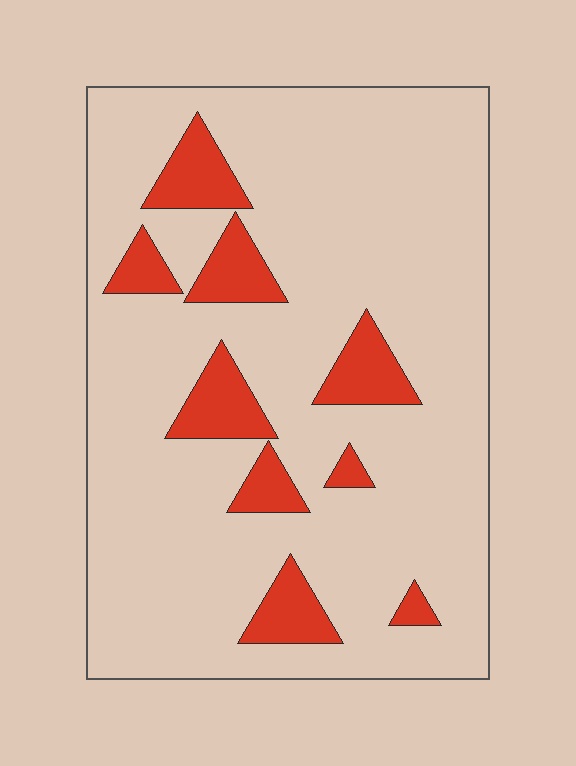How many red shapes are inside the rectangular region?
9.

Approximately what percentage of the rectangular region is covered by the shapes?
Approximately 15%.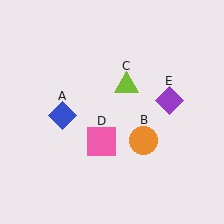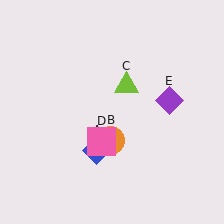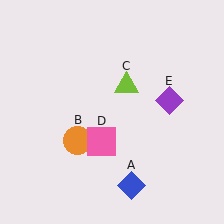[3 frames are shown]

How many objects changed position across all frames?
2 objects changed position: blue diamond (object A), orange circle (object B).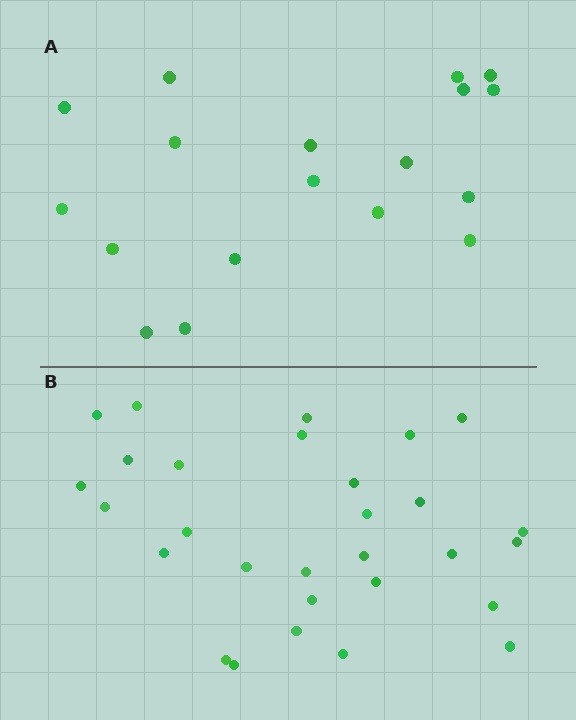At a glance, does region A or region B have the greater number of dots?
Region B (the bottom region) has more dots.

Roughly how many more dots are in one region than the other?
Region B has roughly 12 or so more dots than region A.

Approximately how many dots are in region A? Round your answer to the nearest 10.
About 20 dots. (The exact count is 18, which rounds to 20.)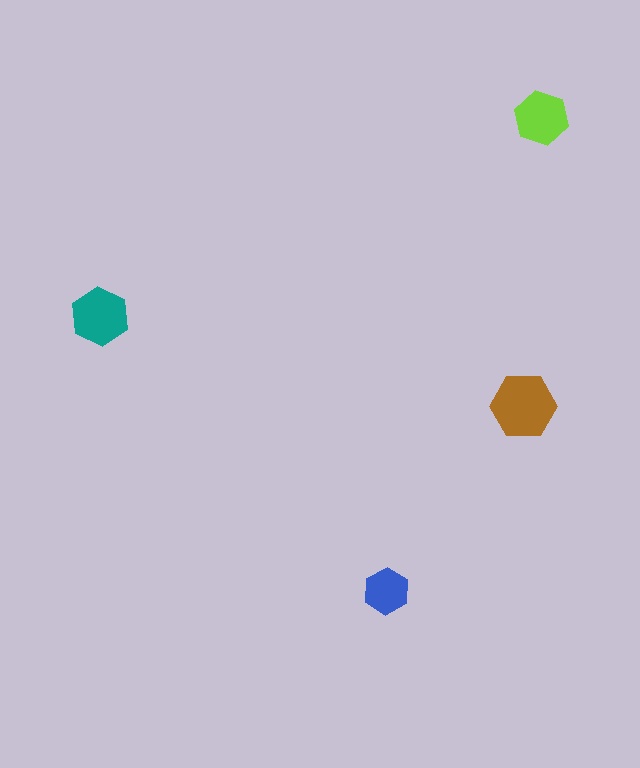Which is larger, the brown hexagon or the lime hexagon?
The brown one.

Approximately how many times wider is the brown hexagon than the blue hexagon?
About 1.5 times wider.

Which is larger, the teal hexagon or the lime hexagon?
The teal one.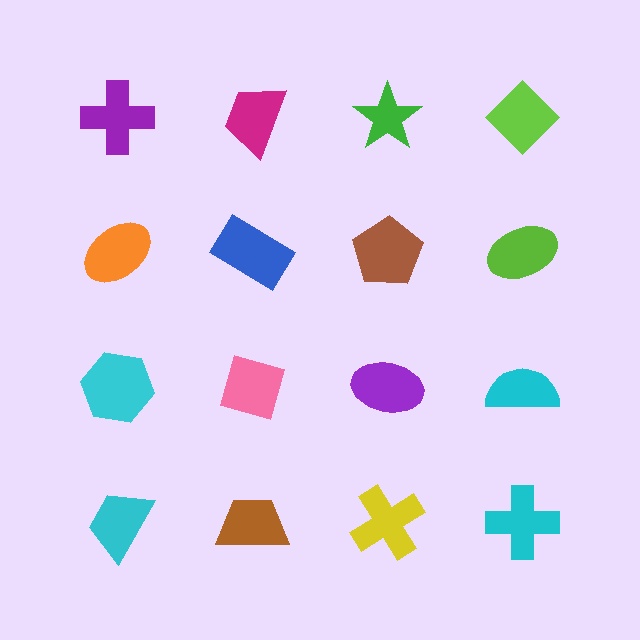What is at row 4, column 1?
A cyan trapezoid.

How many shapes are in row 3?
4 shapes.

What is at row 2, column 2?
A blue rectangle.